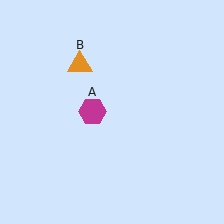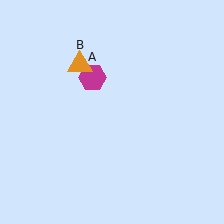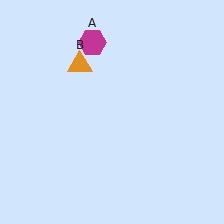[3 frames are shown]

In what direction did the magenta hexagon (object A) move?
The magenta hexagon (object A) moved up.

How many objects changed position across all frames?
1 object changed position: magenta hexagon (object A).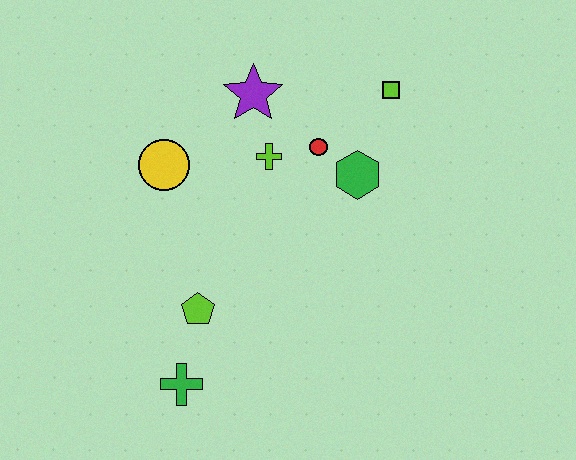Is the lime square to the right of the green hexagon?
Yes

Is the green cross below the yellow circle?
Yes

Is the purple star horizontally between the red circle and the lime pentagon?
Yes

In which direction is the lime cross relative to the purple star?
The lime cross is below the purple star.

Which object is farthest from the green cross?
The lime square is farthest from the green cross.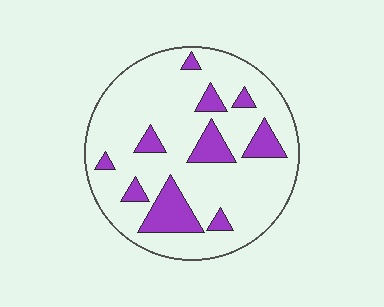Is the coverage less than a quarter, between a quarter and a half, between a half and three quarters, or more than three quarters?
Less than a quarter.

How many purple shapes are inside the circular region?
10.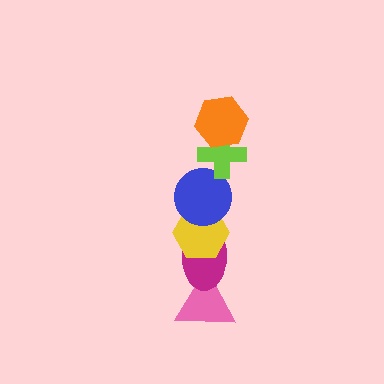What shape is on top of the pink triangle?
The magenta ellipse is on top of the pink triangle.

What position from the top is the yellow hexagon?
The yellow hexagon is 4th from the top.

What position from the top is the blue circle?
The blue circle is 3rd from the top.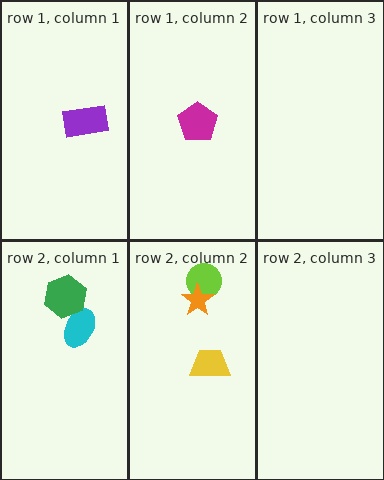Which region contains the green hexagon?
The row 2, column 1 region.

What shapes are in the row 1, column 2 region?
The magenta pentagon.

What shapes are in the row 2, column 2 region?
The lime circle, the yellow trapezoid, the orange star.